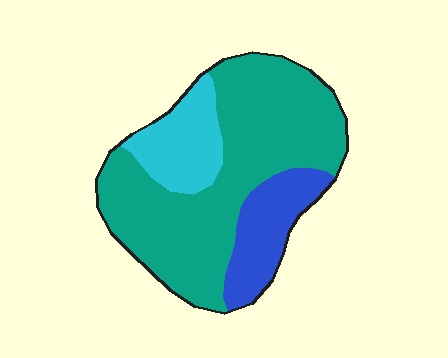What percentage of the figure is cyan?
Cyan covers around 15% of the figure.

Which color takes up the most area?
Teal, at roughly 65%.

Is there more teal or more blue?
Teal.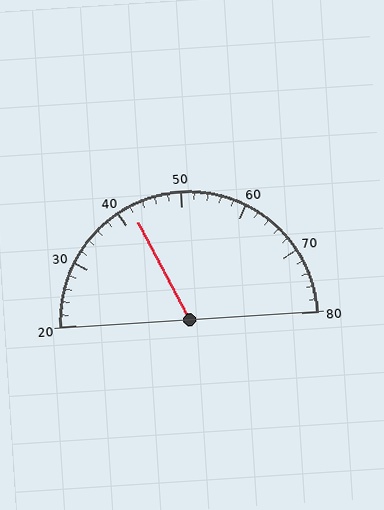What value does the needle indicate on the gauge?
The needle indicates approximately 42.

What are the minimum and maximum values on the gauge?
The gauge ranges from 20 to 80.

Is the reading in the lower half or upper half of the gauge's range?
The reading is in the lower half of the range (20 to 80).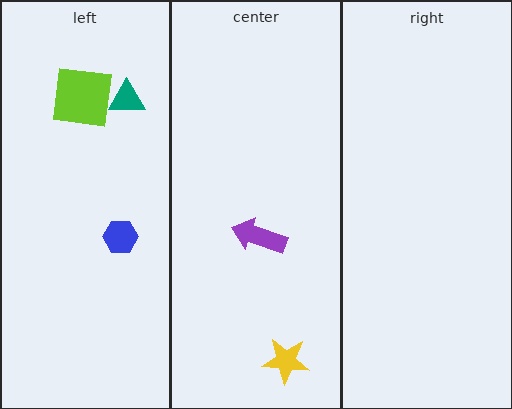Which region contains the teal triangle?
The left region.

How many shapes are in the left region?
3.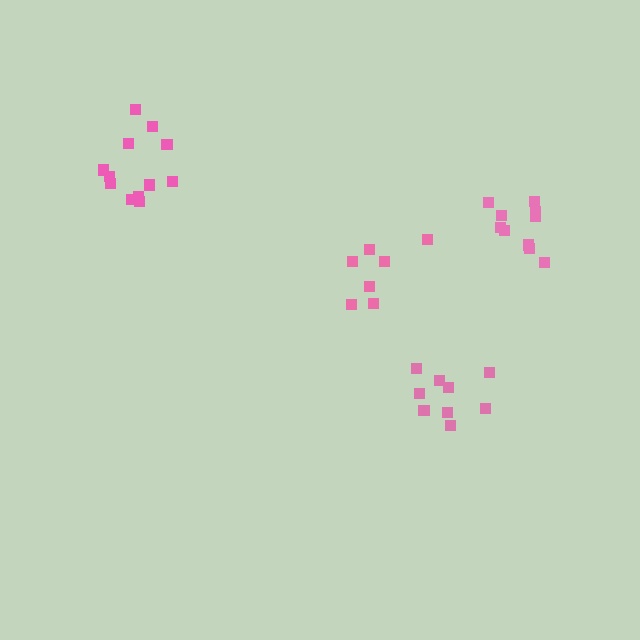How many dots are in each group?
Group 1: 7 dots, Group 2: 10 dots, Group 3: 12 dots, Group 4: 9 dots (38 total).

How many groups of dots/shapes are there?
There are 4 groups.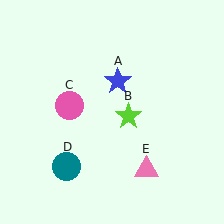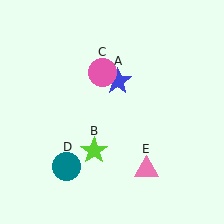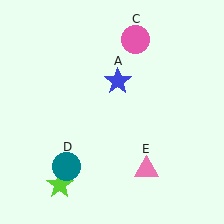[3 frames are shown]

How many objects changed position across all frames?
2 objects changed position: lime star (object B), pink circle (object C).